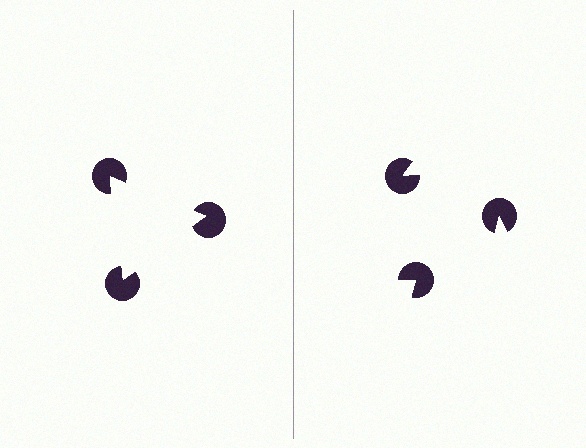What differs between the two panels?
The pac-man discs are positioned identically on both sides; only the wedge orientations differ. On the left they align to a triangle; on the right they are misaligned.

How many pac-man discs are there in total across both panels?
6 — 3 on each side.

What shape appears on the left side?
An illusory triangle.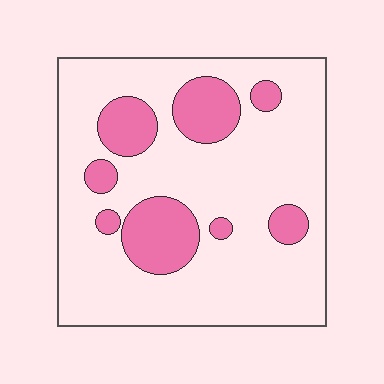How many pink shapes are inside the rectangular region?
8.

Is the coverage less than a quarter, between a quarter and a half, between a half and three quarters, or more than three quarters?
Less than a quarter.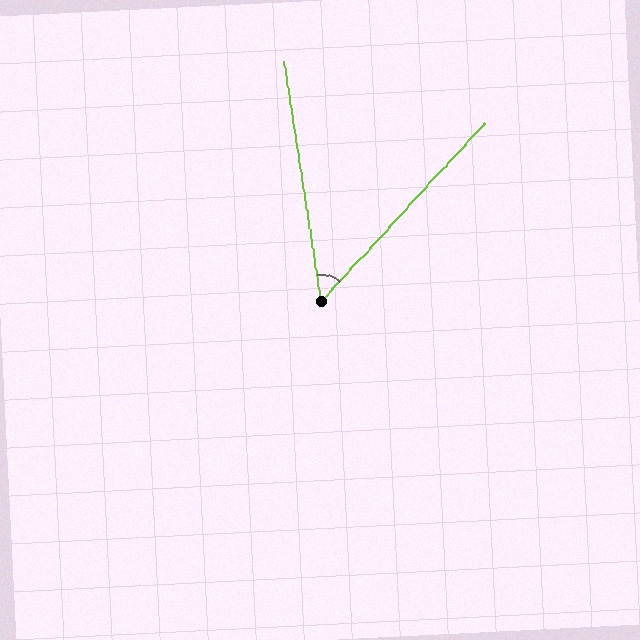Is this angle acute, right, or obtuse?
It is acute.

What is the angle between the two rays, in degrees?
Approximately 51 degrees.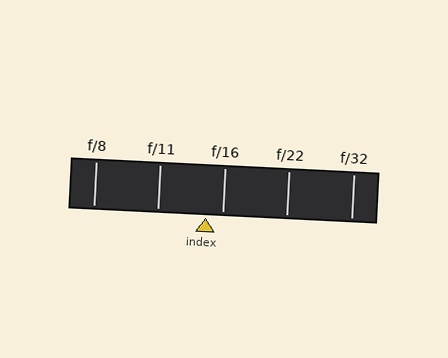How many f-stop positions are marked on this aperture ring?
There are 5 f-stop positions marked.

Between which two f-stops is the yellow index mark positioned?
The index mark is between f/11 and f/16.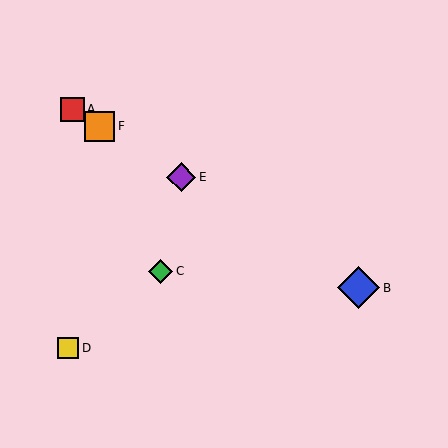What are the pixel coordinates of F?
Object F is at (100, 126).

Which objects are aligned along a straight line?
Objects A, B, E, F are aligned along a straight line.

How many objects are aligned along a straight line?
4 objects (A, B, E, F) are aligned along a straight line.